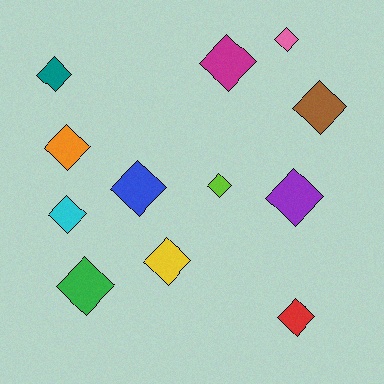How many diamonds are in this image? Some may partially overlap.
There are 12 diamonds.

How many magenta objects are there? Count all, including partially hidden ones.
There is 1 magenta object.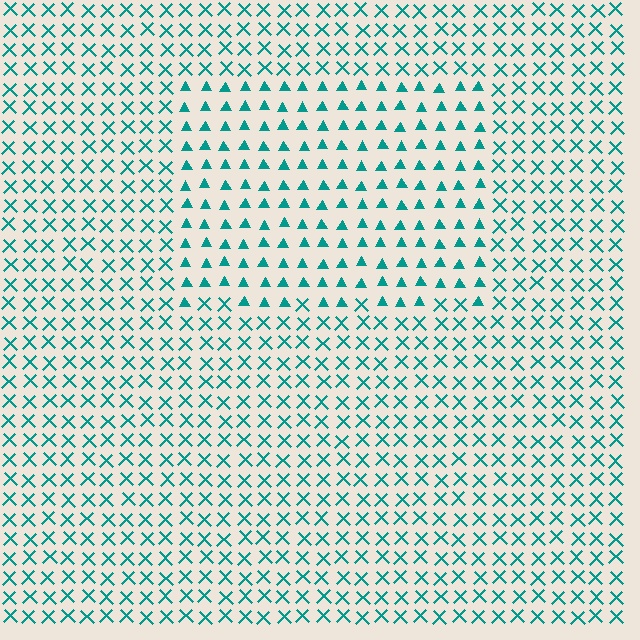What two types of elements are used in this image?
The image uses triangles inside the rectangle region and X marks outside it.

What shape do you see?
I see a rectangle.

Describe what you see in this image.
The image is filled with small teal elements arranged in a uniform grid. A rectangle-shaped region contains triangles, while the surrounding area contains X marks. The boundary is defined purely by the change in element shape.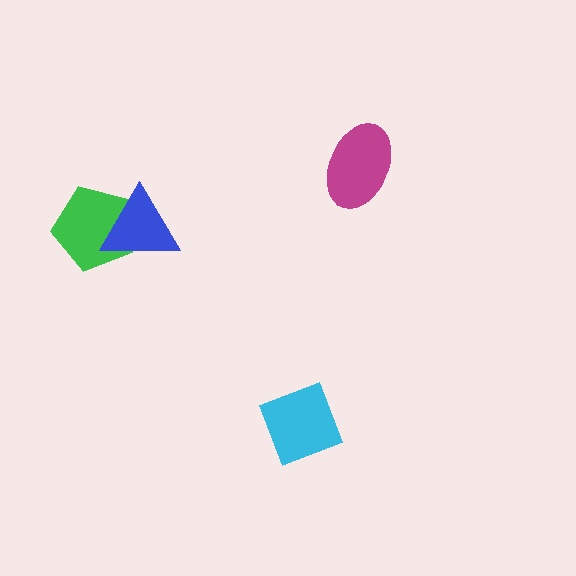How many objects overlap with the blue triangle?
1 object overlaps with the blue triangle.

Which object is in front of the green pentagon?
The blue triangle is in front of the green pentagon.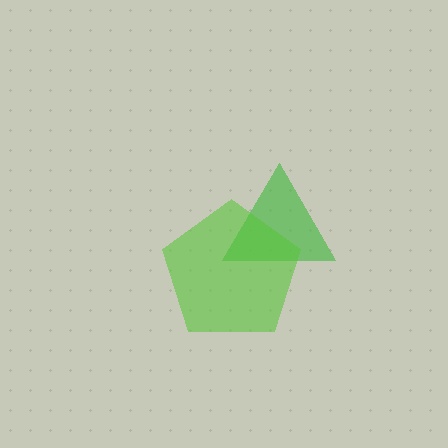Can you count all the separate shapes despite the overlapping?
Yes, there are 2 separate shapes.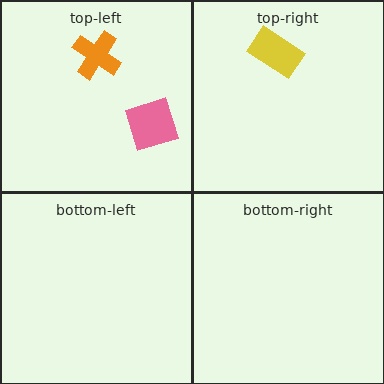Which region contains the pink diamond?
The top-left region.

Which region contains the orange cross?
The top-left region.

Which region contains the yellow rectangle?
The top-right region.